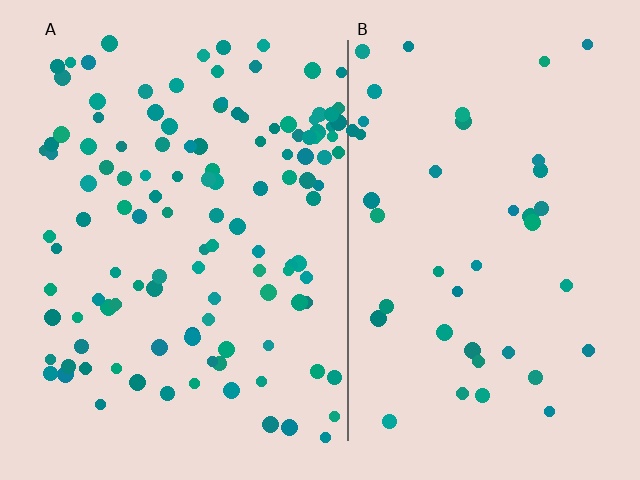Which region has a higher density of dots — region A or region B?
A (the left).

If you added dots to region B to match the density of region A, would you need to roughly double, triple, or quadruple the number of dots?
Approximately triple.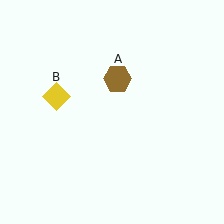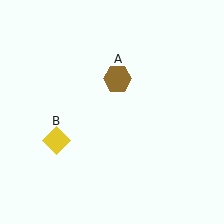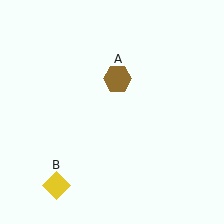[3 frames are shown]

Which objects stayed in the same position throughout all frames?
Brown hexagon (object A) remained stationary.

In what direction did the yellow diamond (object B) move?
The yellow diamond (object B) moved down.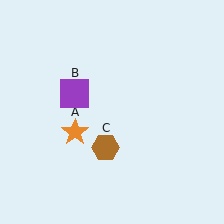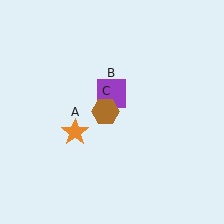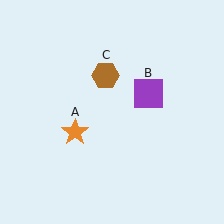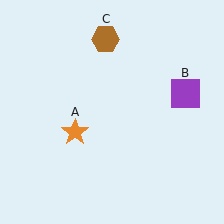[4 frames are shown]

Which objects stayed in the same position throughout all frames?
Orange star (object A) remained stationary.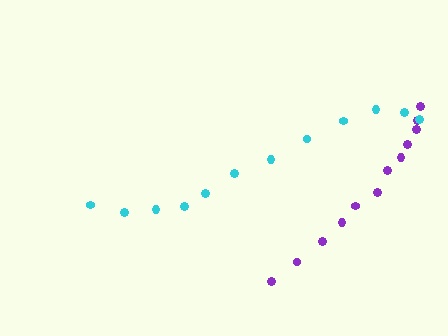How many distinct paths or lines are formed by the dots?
There are 2 distinct paths.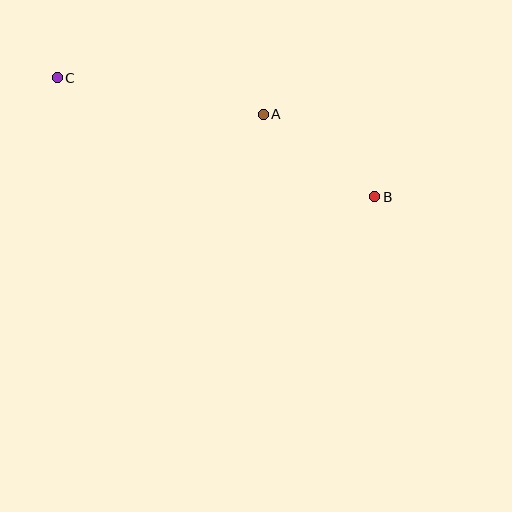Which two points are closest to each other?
Points A and B are closest to each other.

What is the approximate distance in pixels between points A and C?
The distance between A and C is approximately 209 pixels.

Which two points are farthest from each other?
Points B and C are farthest from each other.